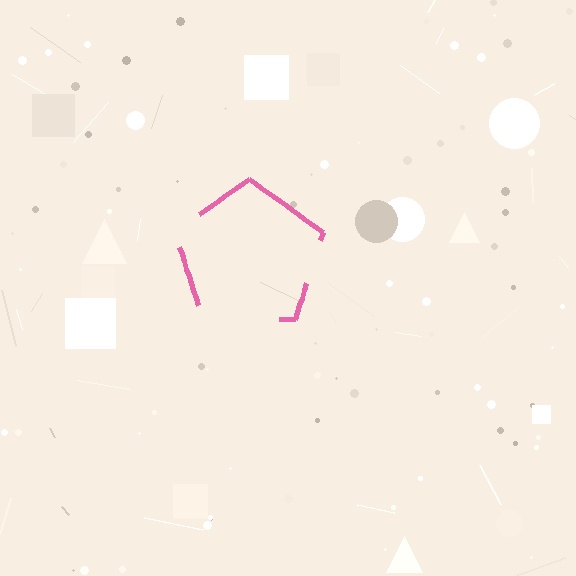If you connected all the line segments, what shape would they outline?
They would outline a pentagon.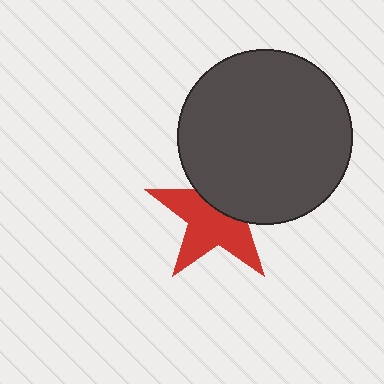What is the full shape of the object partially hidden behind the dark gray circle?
The partially hidden object is a red star.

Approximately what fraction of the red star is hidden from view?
Roughly 41% of the red star is hidden behind the dark gray circle.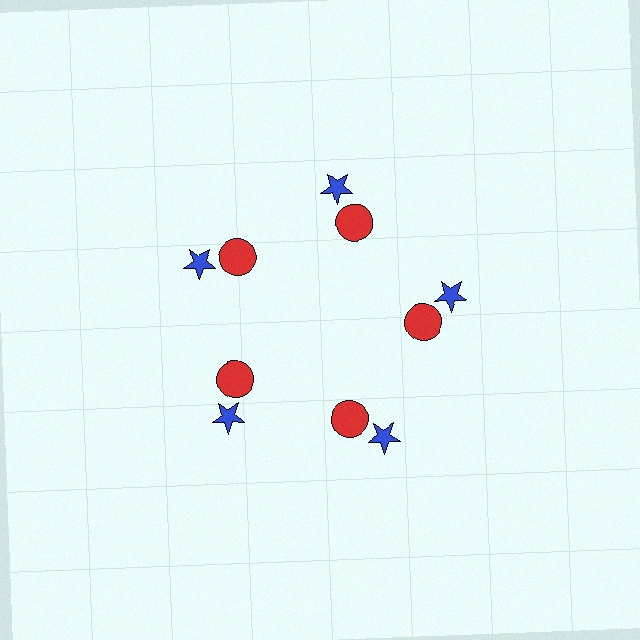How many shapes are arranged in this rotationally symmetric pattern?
There are 10 shapes, arranged in 5 groups of 2.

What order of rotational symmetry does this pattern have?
This pattern has 5-fold rotational symmetry.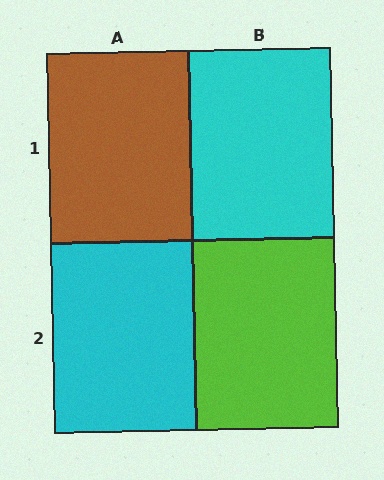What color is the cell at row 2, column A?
Cyan.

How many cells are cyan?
2 cells are cyan.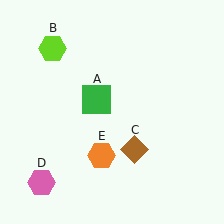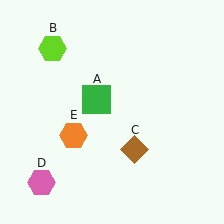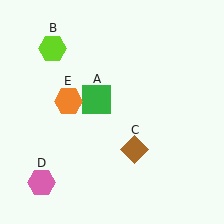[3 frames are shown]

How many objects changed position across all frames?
1 object changed position: orange hexagon (object E).